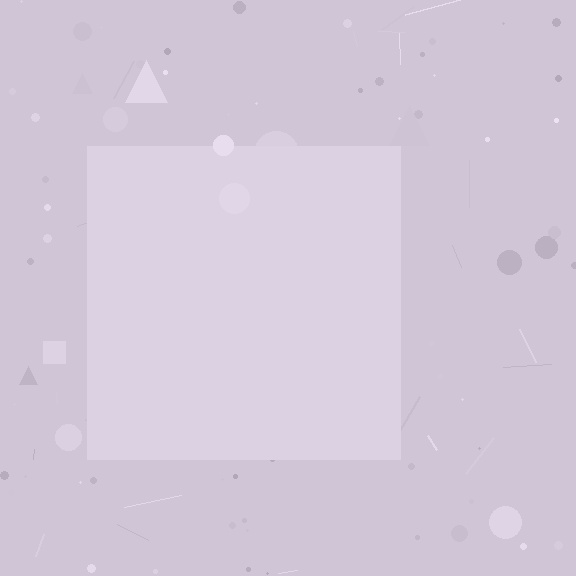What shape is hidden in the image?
A square is hidden in the image.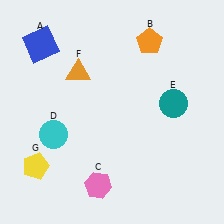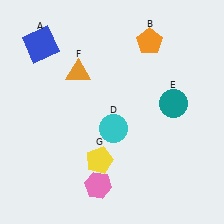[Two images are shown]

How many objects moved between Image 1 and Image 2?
2 objects moved between the two images.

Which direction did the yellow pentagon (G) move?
The yellow pentagon (G) moved right.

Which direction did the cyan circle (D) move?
The cyan circle (D) moved right.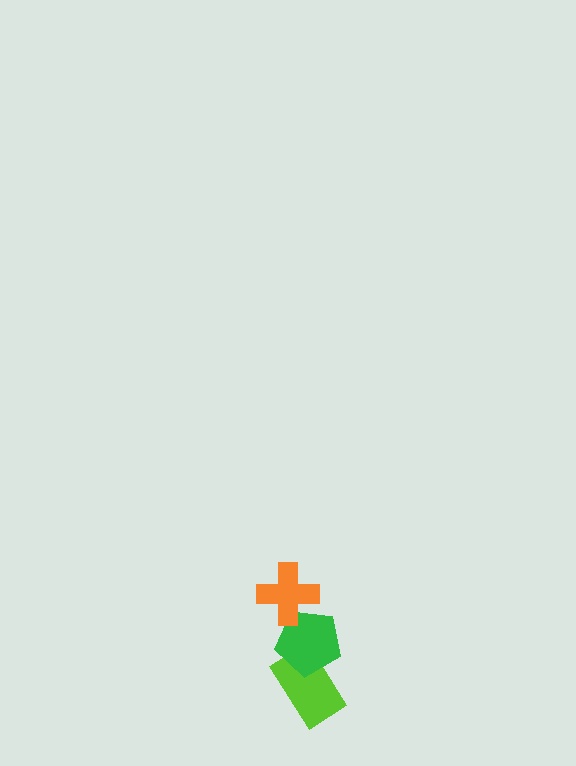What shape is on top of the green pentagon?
The orange cross is on top of the green pentagon.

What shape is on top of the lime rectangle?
The green pentagon is on top of the lime rectangle.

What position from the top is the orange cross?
The orange cross is 1st from the top.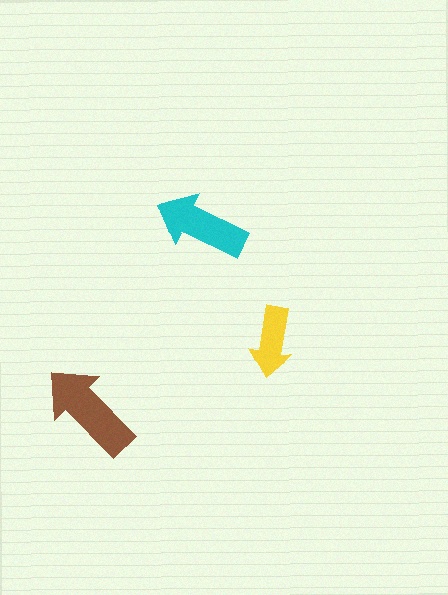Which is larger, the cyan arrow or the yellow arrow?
The cyan one.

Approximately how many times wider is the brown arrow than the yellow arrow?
About 1.5 times wider.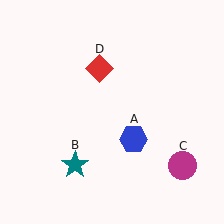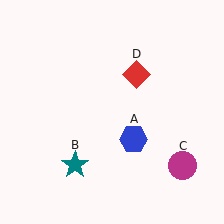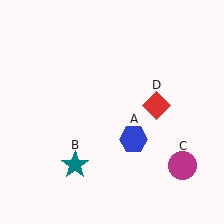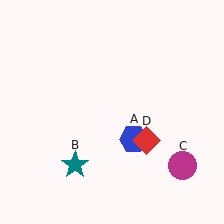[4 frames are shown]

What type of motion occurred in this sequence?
The red diamond (object D) rotated clockwise around the center of the scene.